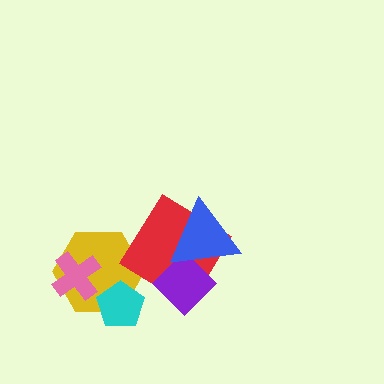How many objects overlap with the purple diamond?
2 objects overlap with the purple diamond.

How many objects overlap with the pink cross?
1 object overlaps with the pink cross.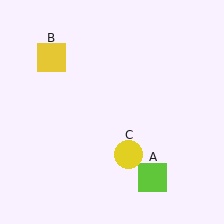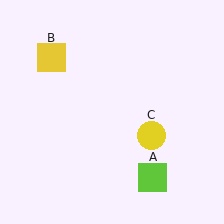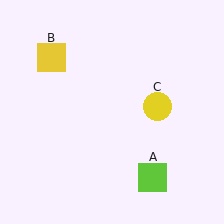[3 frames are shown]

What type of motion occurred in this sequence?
The yellow circle (object C) rotated counterclockwise around the center of the scene.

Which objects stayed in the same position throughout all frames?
Lime square (object A) and yellow square (object B) remained stationary.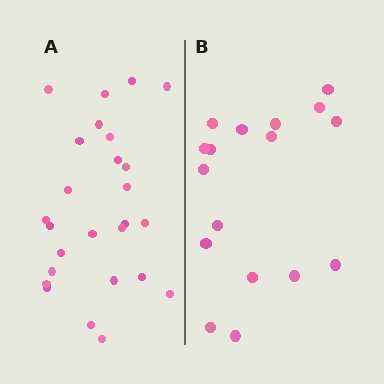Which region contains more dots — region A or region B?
Region A (the left region) has more dots.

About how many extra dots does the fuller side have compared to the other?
Region A has roughly 8 or so more dots than region B.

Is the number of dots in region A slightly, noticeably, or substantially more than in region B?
Region A has substantially more. The ratio is roughly 1.5 to 1.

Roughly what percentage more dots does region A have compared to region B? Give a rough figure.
About 55% more.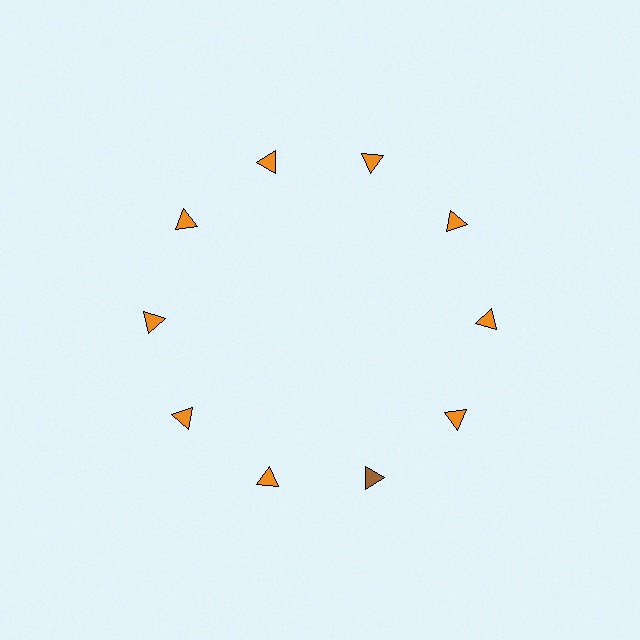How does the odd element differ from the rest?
It has a different color: brown instead of orange.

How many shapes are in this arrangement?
There are 10 shapes arranged in a ring pattern.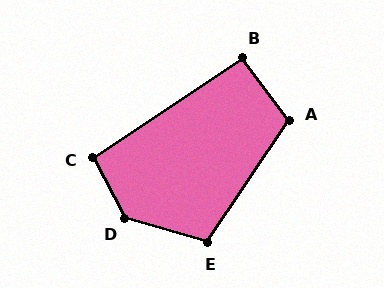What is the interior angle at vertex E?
Approximately 107 degrees (obtuse).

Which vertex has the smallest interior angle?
B, at approximately 93 degrees.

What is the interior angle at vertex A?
Approximately 110 degrees (obtuse).